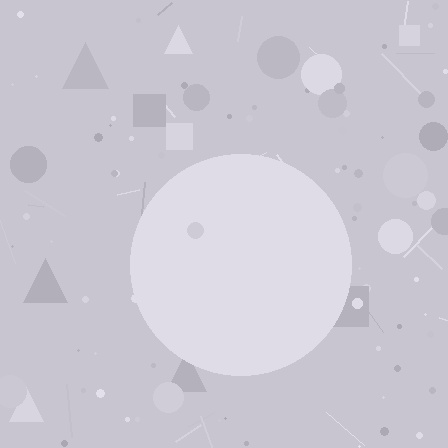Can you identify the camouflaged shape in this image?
The camouflaged shape is a circle.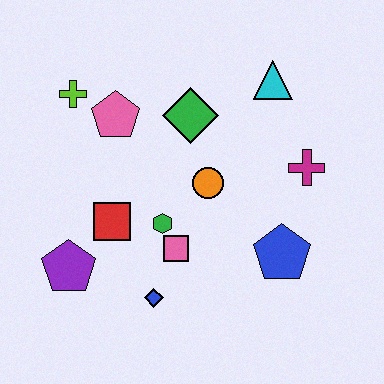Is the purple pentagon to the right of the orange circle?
No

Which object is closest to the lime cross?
The pink pentagon is closest to the lime cross.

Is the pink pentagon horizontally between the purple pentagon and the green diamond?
Yes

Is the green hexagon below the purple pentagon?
No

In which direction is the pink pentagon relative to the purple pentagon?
The pink pentagon is above the purple pentagon.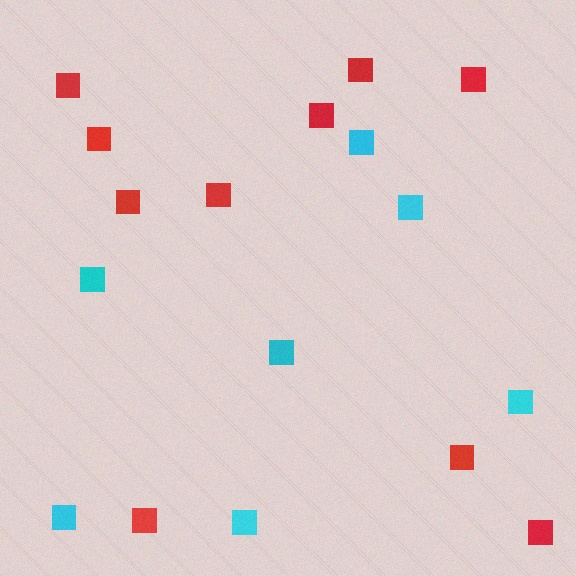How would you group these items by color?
There are 2 groups: one group of cyan squares (7) and one group of red squares (10).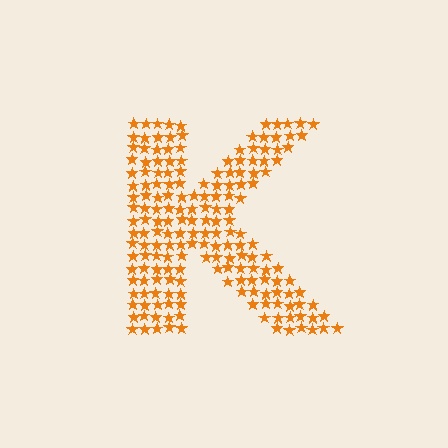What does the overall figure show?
The overall figure shows the letter K.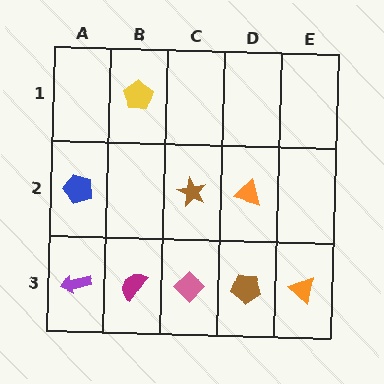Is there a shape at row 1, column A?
No, that cell is empty.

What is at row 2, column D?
An orange triangle.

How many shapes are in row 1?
1 shape.